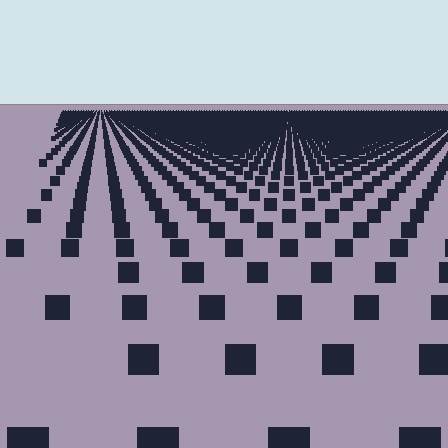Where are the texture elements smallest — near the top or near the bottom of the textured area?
Near the top.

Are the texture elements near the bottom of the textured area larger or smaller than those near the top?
Larger. Near the bottom, elements are closer to the viewer and appear at a bigger on-screen size.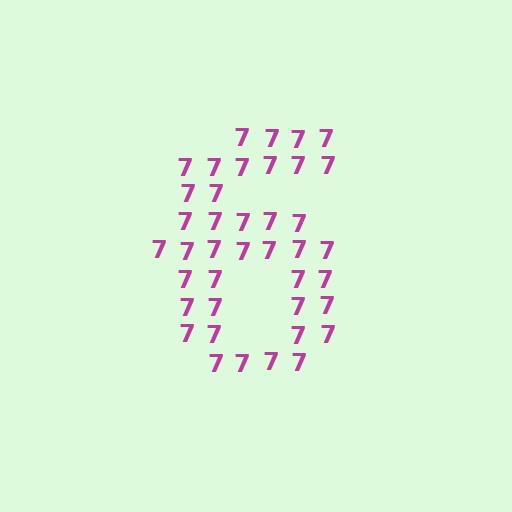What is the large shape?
The large shape is the digit 6.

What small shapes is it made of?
It is made of small digit 7's.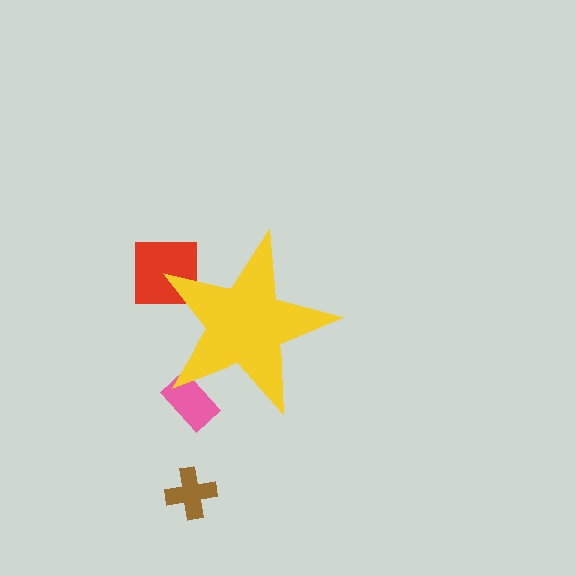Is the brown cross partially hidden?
No, the brown cross is fully visible.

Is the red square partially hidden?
Yes, the red square is partially hidden behind the yellow star.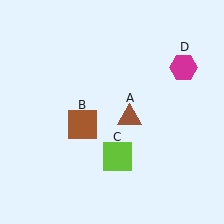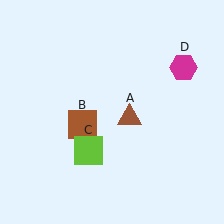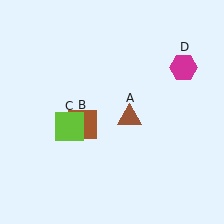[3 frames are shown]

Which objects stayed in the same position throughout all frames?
Brown triangle (object A) and brown square (object B) and magenta hexagon (object D) remained stationary.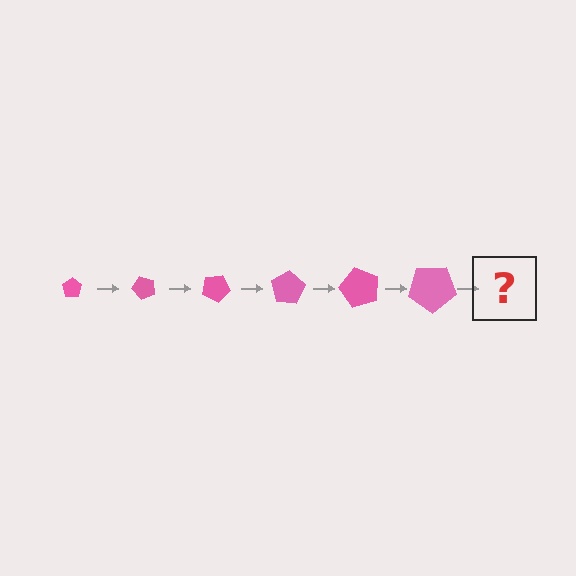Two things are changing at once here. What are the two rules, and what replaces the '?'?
The two rules are that the pentagon grows larger each step and it rotates 50 degrees each step. The '?' should be a pentagon, larger than the previous one and rotated 300 degrees from the start.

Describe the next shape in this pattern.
It should be a pentagon, larger than the previous one and rotated 300 degrees from the start.